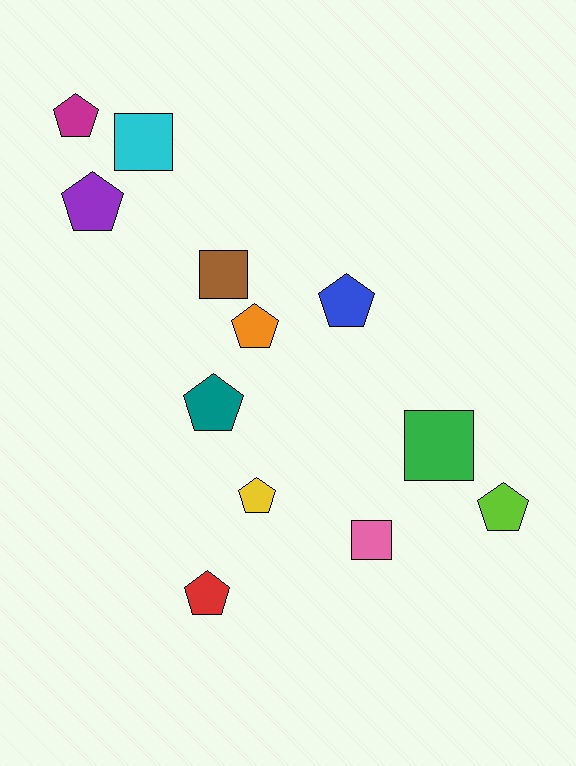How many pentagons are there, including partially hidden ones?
There are 8 pentagons.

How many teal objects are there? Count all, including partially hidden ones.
There is 1 teal object.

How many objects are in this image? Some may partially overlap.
There are 12 objects.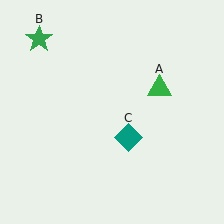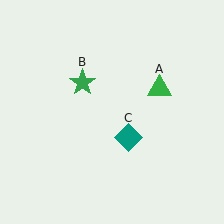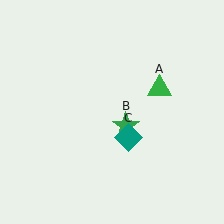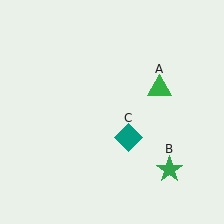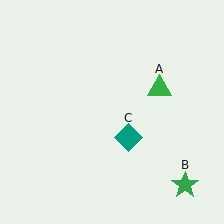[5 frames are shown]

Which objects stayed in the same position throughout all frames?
Green triangle (object A) and teal diamond (object C) remained stationary.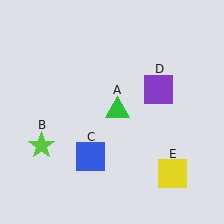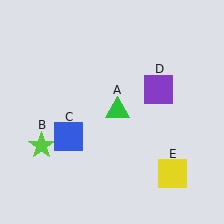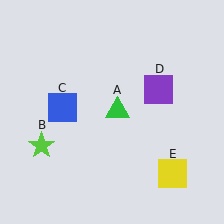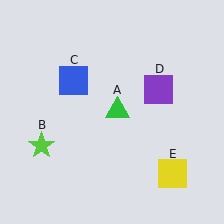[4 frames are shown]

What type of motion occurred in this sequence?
The blue square (object C) rotated clockwise around the center of the scene.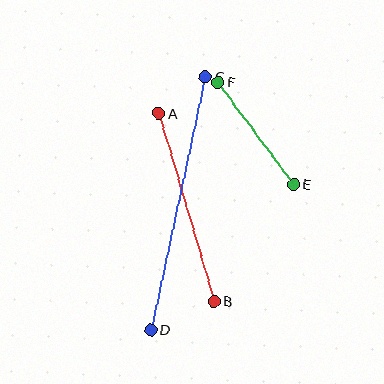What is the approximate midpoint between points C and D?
The midpoint is at approximately (178, 203) pixels.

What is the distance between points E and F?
The distance is approximately 127 pixels.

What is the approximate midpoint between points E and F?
The midpoint is at approximately (256, 133) pixels.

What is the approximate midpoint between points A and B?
The midpoint is at approximately (187, 207) pixels.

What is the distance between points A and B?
The distance is approximately 195 pixels.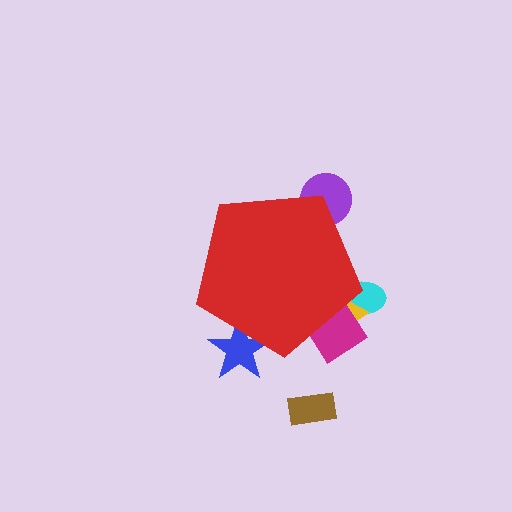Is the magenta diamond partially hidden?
Yes, the magenta diamond is partially hidden behind the red pentagon.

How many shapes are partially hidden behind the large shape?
5 shapes are partially hidden.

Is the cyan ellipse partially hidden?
Yes, the cyan ellipse is partially hidden behind the red pentagon.